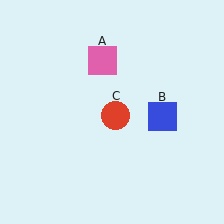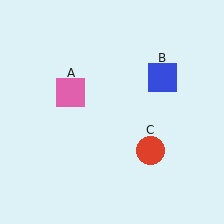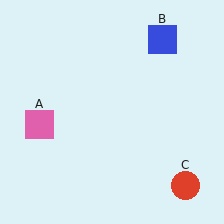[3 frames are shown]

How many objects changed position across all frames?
3 objects changed position: pink square (object A), blue square (object B), red circle (object C).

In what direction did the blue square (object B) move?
The blue square (object B) moved up.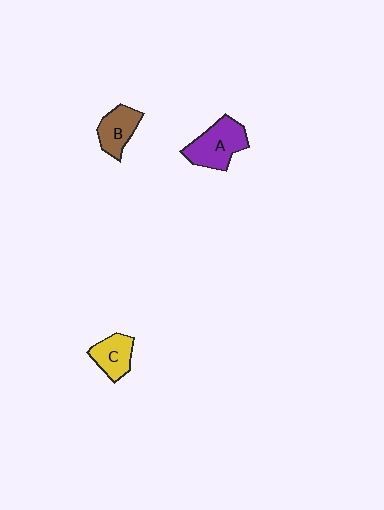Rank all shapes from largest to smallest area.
From largest to smallest: A (purple), B (brown), C (yellow).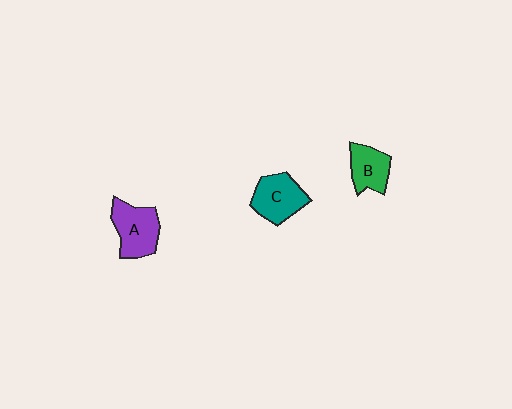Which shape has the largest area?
Shape A (purple).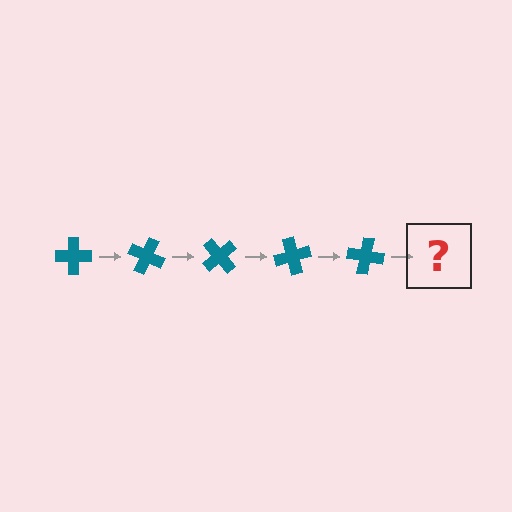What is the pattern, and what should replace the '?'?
The pattern is that the cross rotates 25 degrees each step. The '?' should be a teal cross rotated 125 degrees.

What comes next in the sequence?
The next element should be a teal cross rotated 125 degrees.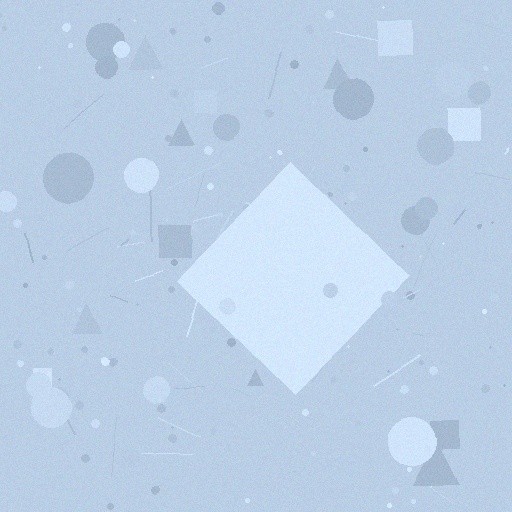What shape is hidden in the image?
A diamond is hidden in the image.